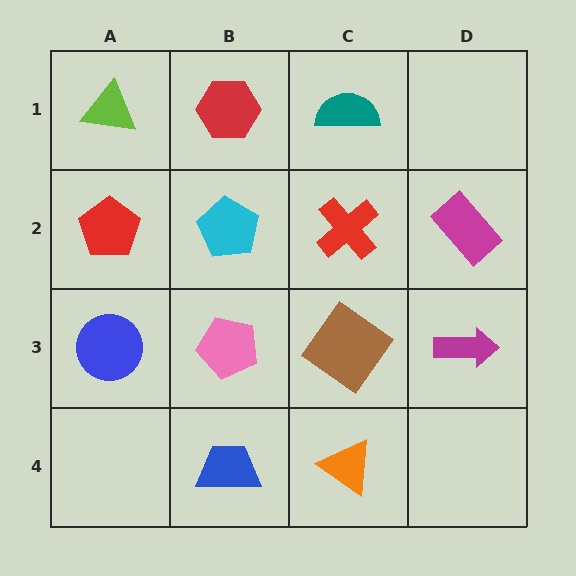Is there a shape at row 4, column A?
No, that cell is empty.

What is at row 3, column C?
A brown diamond.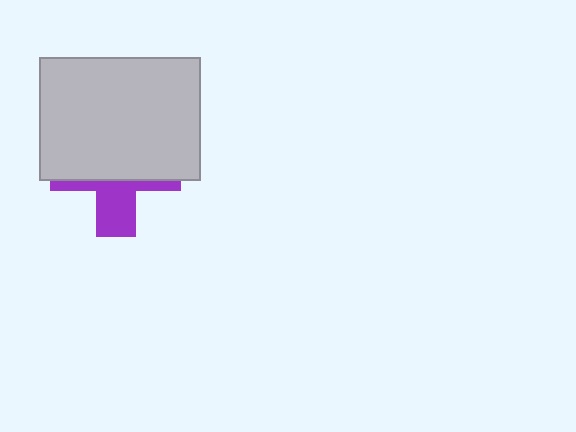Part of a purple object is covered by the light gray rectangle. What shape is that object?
It is a cross.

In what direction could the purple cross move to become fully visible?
The purple cross could move down. That would shift it out from behind the light gray rectangle entirely.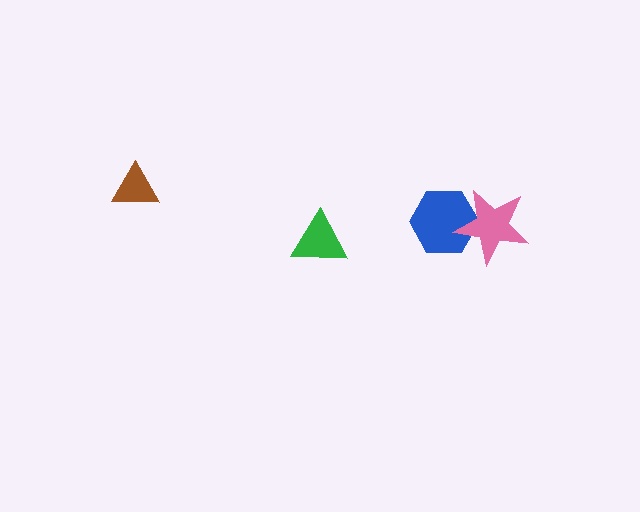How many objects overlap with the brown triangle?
0 objects overlap with the brown triangle.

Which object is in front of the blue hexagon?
The pink star is in front of the blue hexagon.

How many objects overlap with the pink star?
1 object overlaps with the pink star.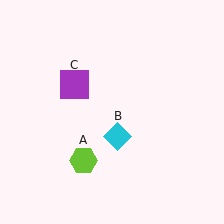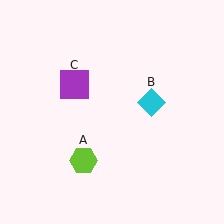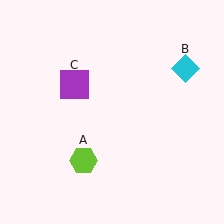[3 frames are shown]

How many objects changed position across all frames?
1 object changed position: cyan diamond (object B).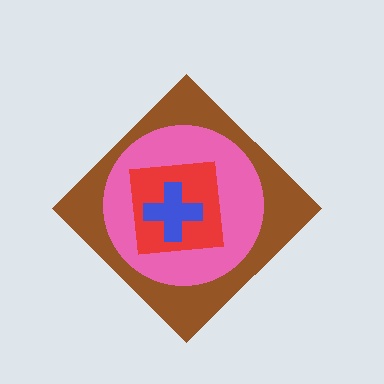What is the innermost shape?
The blue cross.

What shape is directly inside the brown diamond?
The pink circle.